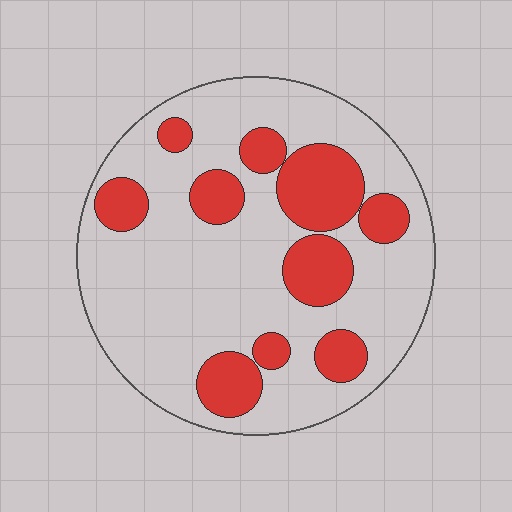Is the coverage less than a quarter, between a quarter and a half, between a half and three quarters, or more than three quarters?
Between a quarter and a half.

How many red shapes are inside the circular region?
10.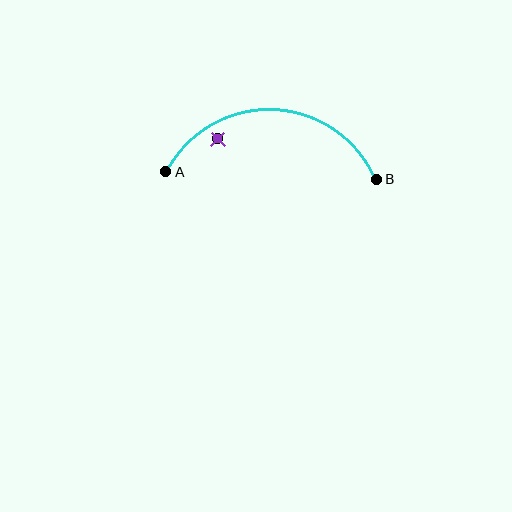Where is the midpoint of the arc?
The arc midpoint is the point on the curve farthest from the straight line joining A and B. It sits above that line.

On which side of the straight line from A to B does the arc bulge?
The arc bulges above the straight line connecting A and B.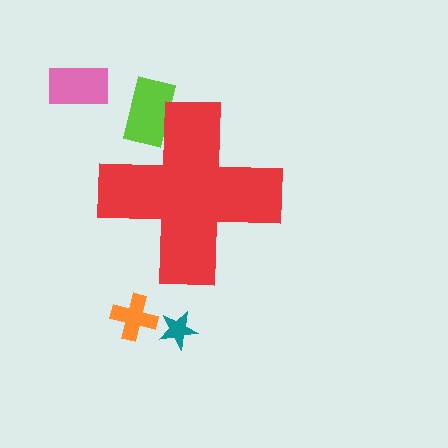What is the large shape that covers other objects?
A red cross.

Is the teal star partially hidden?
No, the teal star is fully visible.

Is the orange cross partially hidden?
No, the orange cross is fully visible.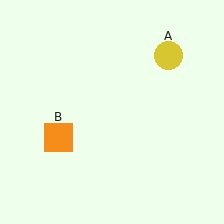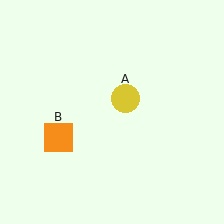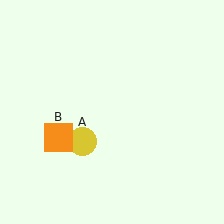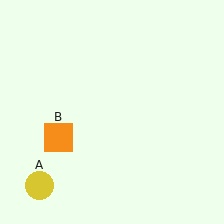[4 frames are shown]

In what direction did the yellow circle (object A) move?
The yellow circle (object A) moved down and to the left.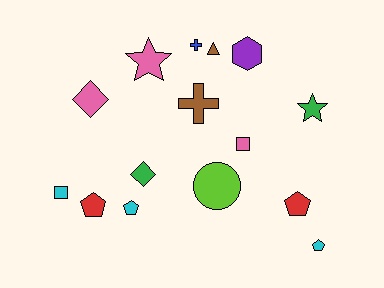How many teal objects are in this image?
There are no teal objects.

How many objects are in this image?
There are 15 objects.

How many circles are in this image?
There is 1 circle.